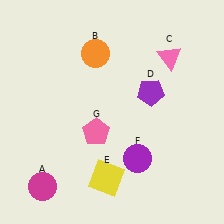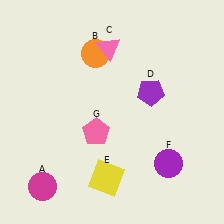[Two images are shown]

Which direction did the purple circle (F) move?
The purple circle (F) moved right.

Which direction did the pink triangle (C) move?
The pink triangle (C) moved left.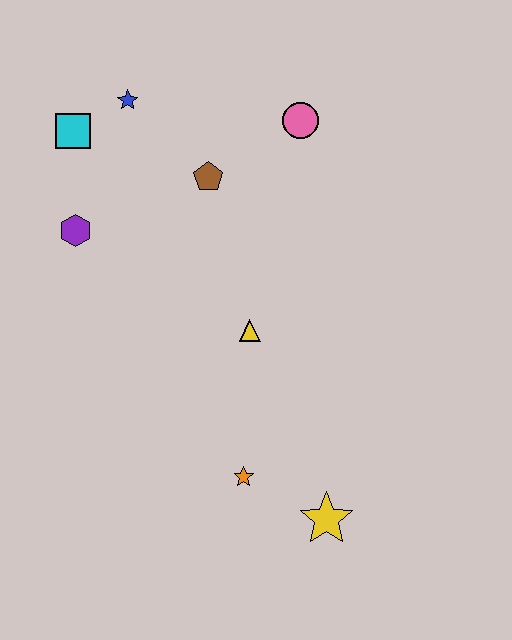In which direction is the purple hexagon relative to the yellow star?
The purple hexagon is above the yellow star.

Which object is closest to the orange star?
The yellow star is closest to the orange star.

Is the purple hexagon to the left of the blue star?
Yes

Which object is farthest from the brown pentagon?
The yellow star is farthest from the brown pentagon.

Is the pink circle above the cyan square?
Yes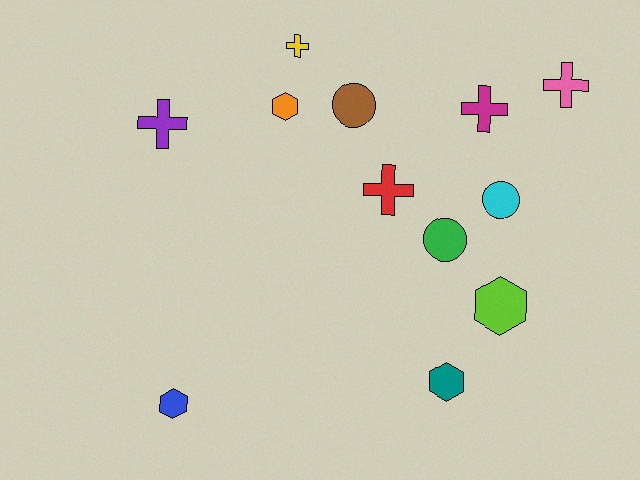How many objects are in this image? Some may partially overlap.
There are 12 objects.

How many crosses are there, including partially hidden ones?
There are 5 crosses.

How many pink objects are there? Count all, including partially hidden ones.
There is 1 pink object.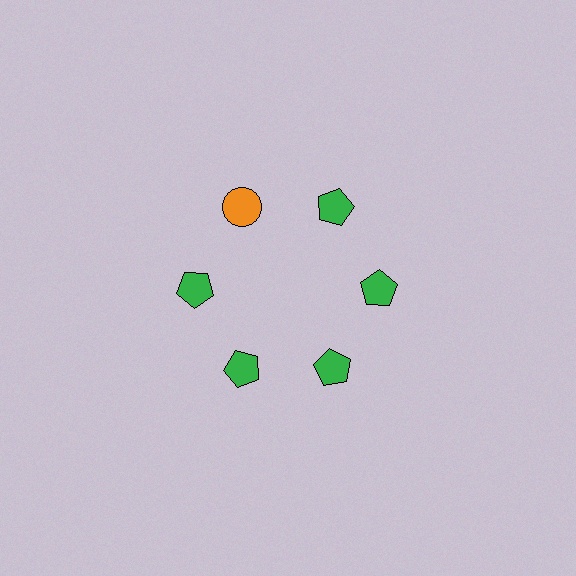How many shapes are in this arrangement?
There are 6 shapes arranged in a ring pattern.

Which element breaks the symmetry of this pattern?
The orange circle at roughly the 11 o'clock position breaks the symmetry. All other shapes are green pentagons.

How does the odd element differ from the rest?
It differs in both color (orange instead of green) and shape (circle instead of pentagon).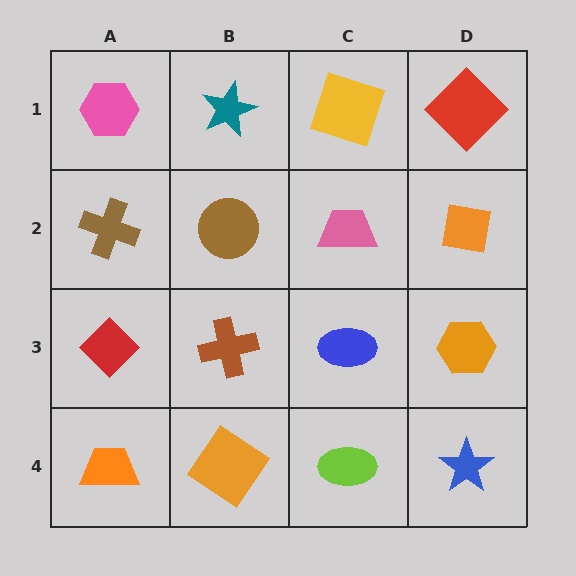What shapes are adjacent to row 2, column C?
A yellow square (row 1, column C), a blue ellipse (row 3, column C), a brown circle (row 2, column B), an orange square (row 2, column D).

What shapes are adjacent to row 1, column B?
A brown circle (row 2, column B), a pink hexagon (row 1, column A), a yellow square (row 1, column C).